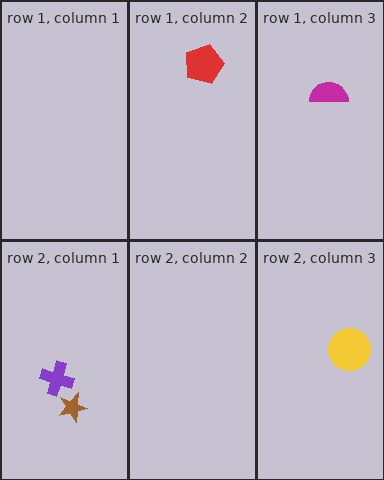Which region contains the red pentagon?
The row 1, column 2 region.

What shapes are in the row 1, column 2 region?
The red pentagon.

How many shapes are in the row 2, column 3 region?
1.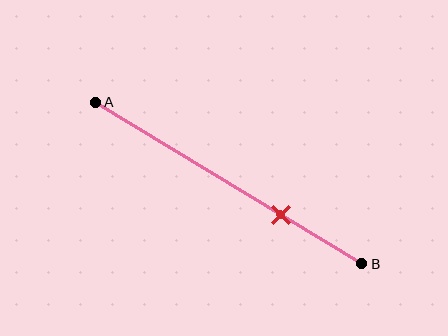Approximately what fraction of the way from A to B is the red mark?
The red mark is approximately 70% of the way from A to B.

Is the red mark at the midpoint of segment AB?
No, the mark is at about 70% from A, not at the 50% midpoint.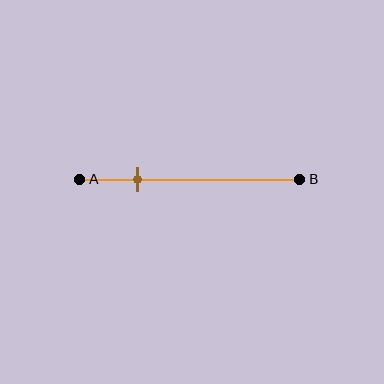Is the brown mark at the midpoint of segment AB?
No, the mark is at about 25% from A, not at the 50% midpoint.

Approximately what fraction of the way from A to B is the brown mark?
The brown mark is approximately 25% of the way from A to B.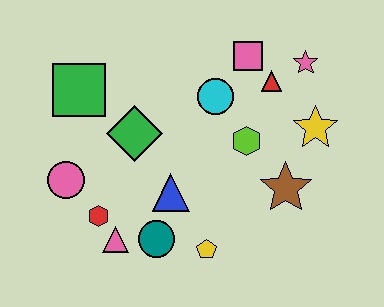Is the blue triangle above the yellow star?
No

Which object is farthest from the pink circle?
The pink star is farthest from the pink circle.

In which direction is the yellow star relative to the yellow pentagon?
The yellow star is above the yellow pentagon.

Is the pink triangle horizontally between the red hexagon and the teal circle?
Yes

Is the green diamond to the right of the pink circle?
Yes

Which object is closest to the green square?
The green diamond is closest to the green square.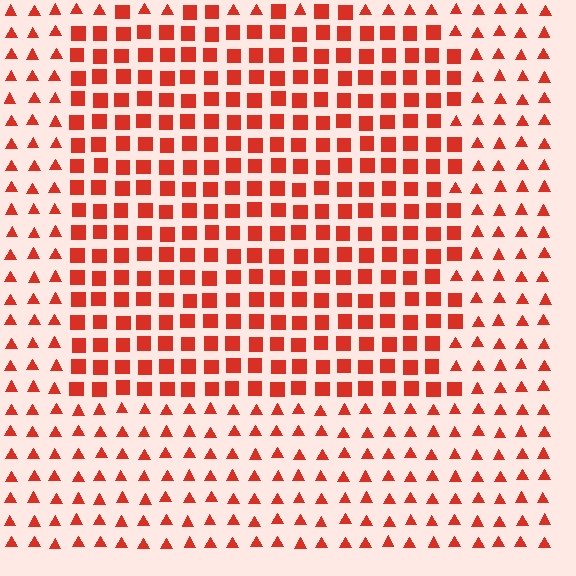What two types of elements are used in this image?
The image uses squares inside the rectangle region and triangles outside it.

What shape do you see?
I see a rectangle.